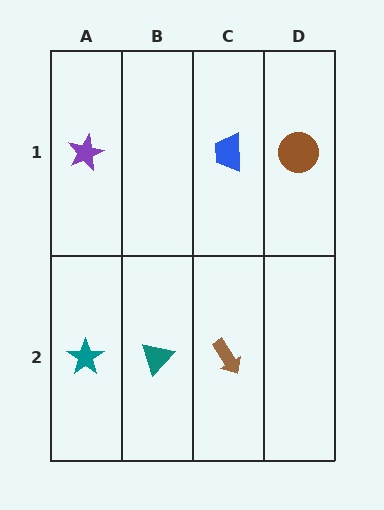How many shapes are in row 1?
3 shapes.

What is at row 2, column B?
A teal triangle.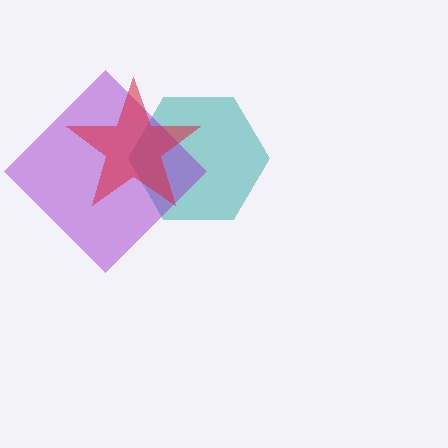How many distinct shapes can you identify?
There are 3 distinct shapes: a teal hexagon, a purple diamond, a red star.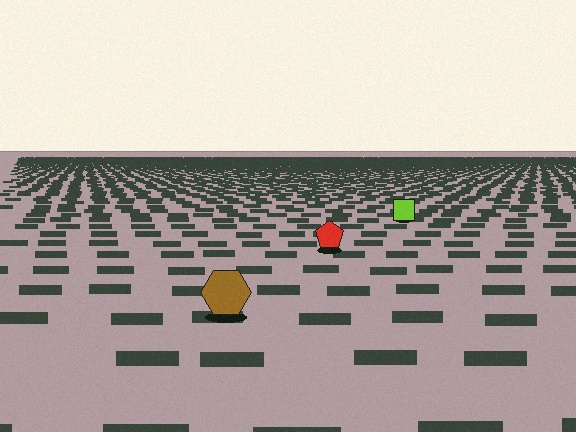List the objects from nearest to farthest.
From nearest to farthest: the brown hexagon, the red pentagon, the lime square.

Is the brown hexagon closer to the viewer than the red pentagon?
Yes. The brown hexagon is closer — you can tell from the texture gradient: the ground texture is coarser near it.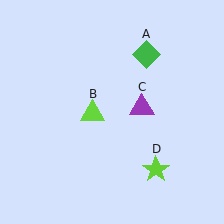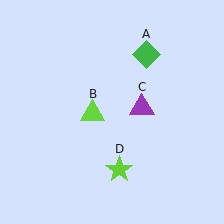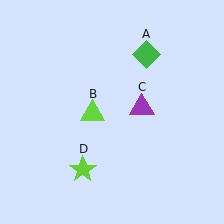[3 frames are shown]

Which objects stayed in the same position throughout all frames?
Green diamond (object A) and lime triangle (object B) and purple triangle (object C) remained stationary.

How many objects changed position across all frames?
1 object changed position: lime star (object D).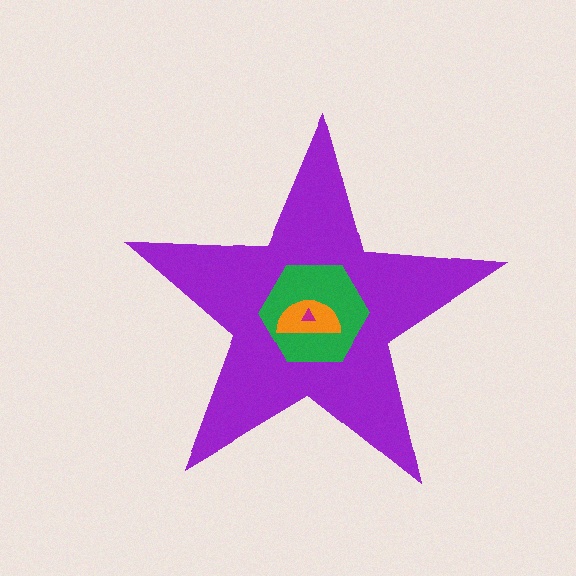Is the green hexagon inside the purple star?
Yes.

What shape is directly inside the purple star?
The green hexagon.